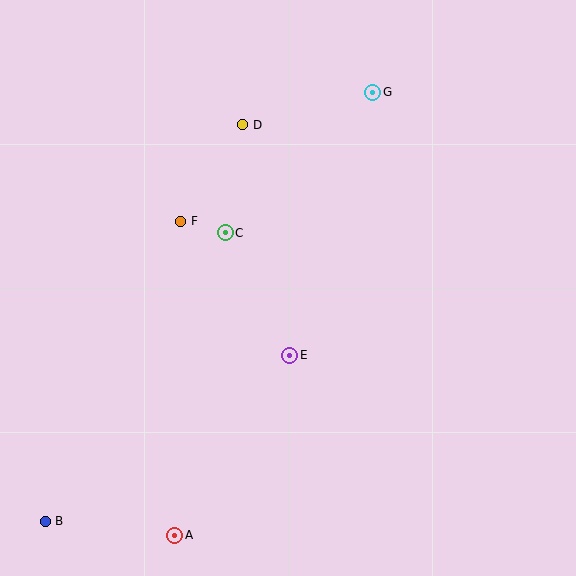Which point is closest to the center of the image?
Point E at (290, 355) is closest to the center.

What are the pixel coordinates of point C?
Point C is at (225, 233).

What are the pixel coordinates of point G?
Point G is at (373, 92).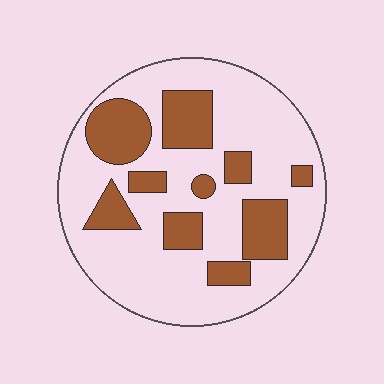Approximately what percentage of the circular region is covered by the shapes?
Approximately 30%.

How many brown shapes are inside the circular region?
10.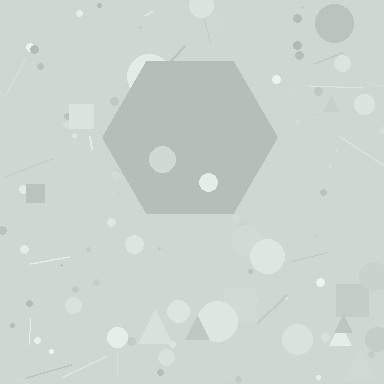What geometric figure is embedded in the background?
A hexagon is embedded in the background.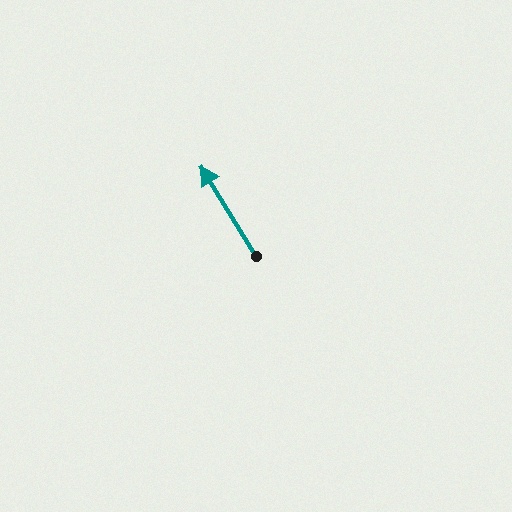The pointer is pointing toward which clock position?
Roughly 11 o'clock.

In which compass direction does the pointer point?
Northwest.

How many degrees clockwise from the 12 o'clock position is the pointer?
Approximately 328 degrees.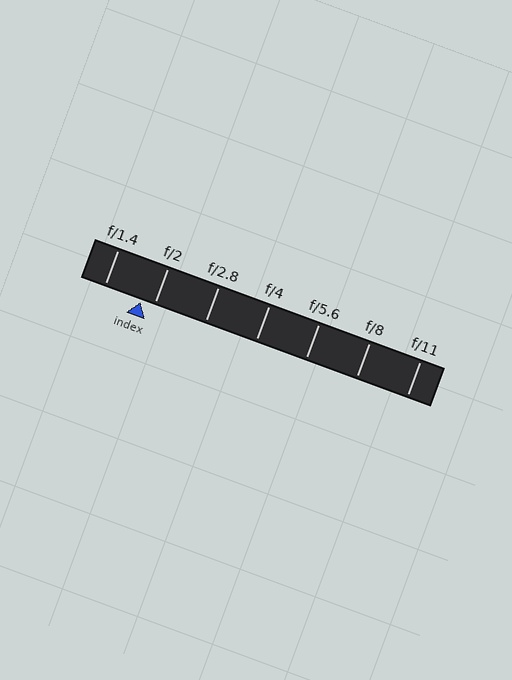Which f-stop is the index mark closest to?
The index mark is closest to f/2.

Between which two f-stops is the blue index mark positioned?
The index mark is between f/1.4 and f/2.